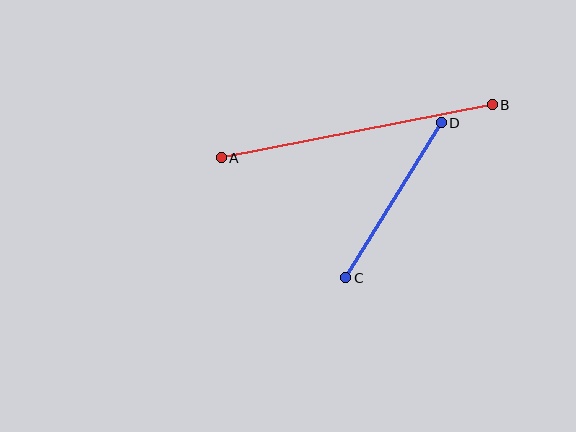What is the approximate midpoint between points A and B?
The midpoint is at approximately (357, 131) pixels.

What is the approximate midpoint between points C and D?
The midpoint is at approximately (393, 200) pixels.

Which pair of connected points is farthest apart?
Points A and B are farthest apart.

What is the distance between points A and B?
The distance is approximately 276 pixels.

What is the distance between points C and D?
The distance is approximately 182 pixels.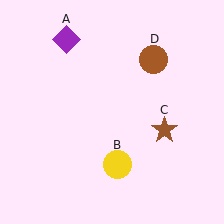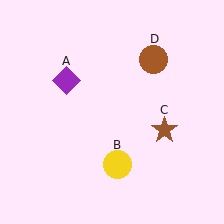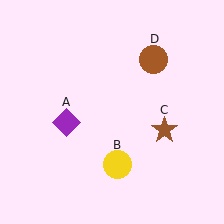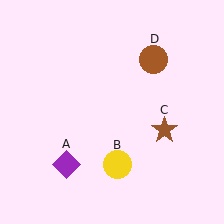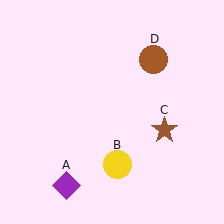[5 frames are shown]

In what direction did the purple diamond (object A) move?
The purple diamond (object A) moved down.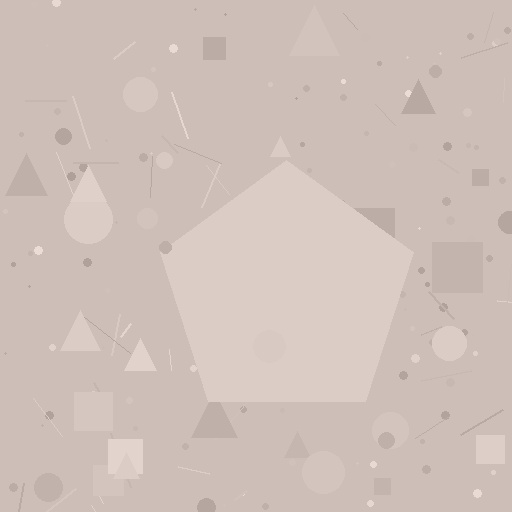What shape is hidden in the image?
A pentagon is hidden in the image.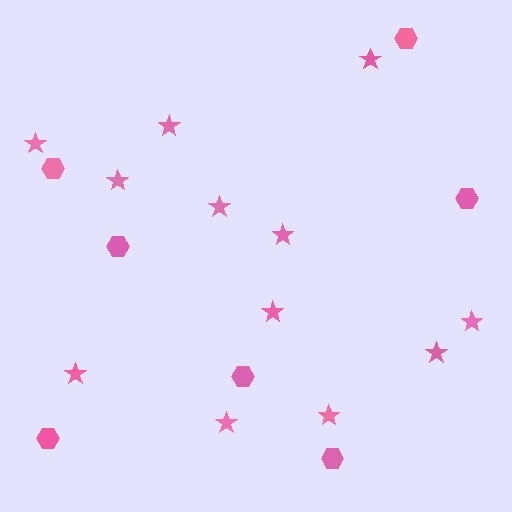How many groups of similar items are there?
There are 2 groups: one group of hexagons (7) and one group of stars (12).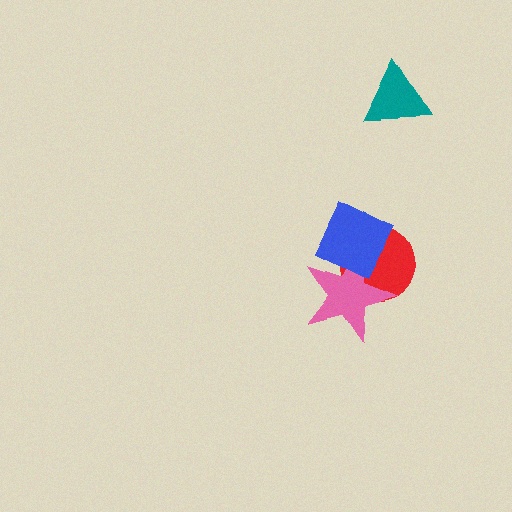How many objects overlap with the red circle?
2 objects overlap with the red circle.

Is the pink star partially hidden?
Yes, it is partially covered by another shape.